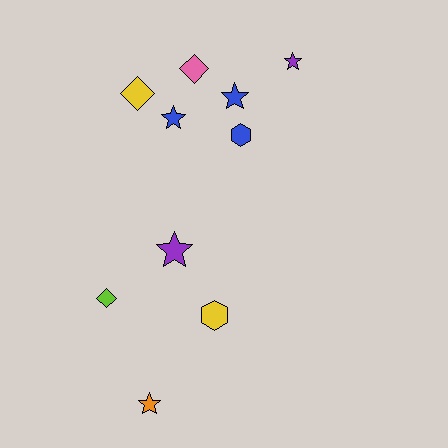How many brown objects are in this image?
There are no brown objects.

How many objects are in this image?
There are 10 objects.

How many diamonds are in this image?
There are 3 diamonds.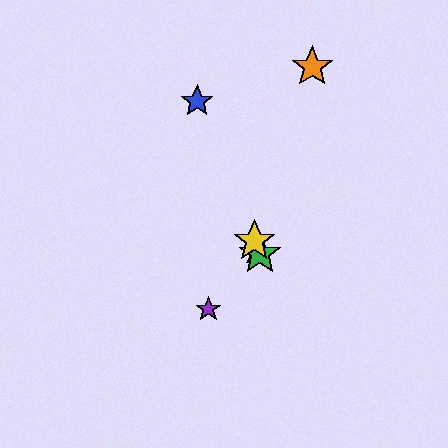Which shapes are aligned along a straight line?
The red triangle, the blue star, the green star, the yellow star are aligned along a straight line.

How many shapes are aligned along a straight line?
4 shapes (the red triangle, the blue star, the green star, the yellow star) are aligned along a straight line.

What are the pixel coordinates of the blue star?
The blue star is at (197, 101).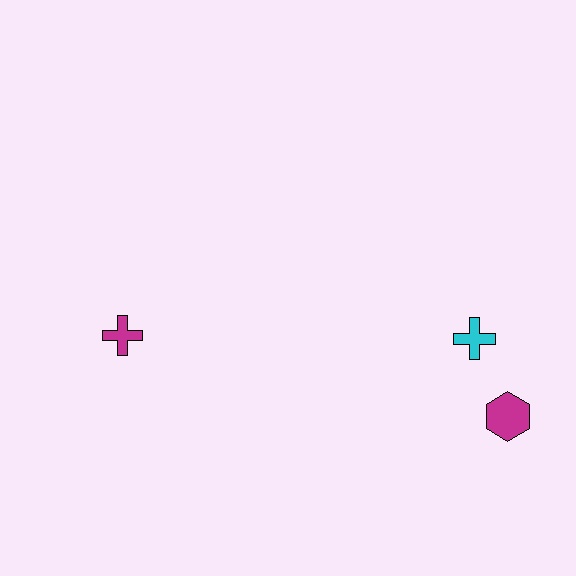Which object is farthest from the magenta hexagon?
The magenta cross is farthest from the magenta hexagon.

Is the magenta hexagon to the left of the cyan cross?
No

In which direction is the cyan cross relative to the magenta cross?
The cyan cross is to the right of the magenta cross.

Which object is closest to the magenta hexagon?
The cyan cross is closest to the magenta hexagon.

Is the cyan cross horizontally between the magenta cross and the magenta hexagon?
Yes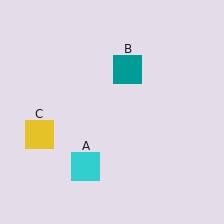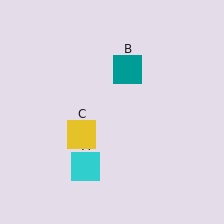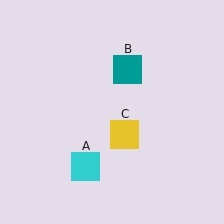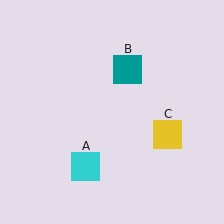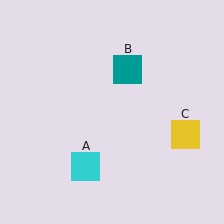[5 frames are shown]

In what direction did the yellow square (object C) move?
The yellow square (object C) moved right.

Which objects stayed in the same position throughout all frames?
Cyan square (object A) and teal square (object B) remained stationary.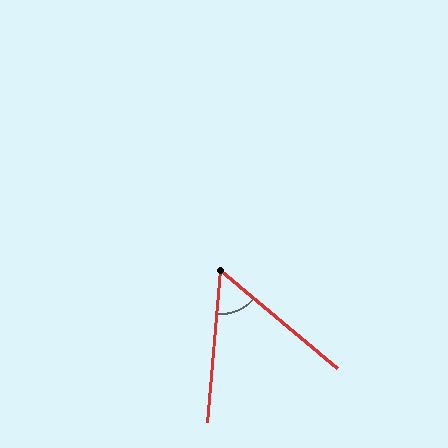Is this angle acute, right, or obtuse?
It is acute.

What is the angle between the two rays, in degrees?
Approximately 55 degrees.